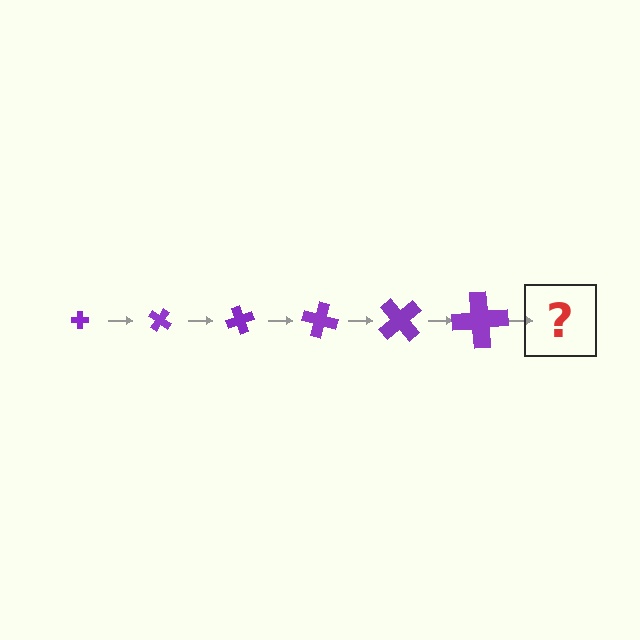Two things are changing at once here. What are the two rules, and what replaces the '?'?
The two rules are that the cross grows larger each step and it rotates 35 degrees each step. The '?' should be a cross, larger than the previous one and rotated 210 degrees from the start.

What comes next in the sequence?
The next element should be a cross, larger than the previous one and rotated 210 degrees from the start.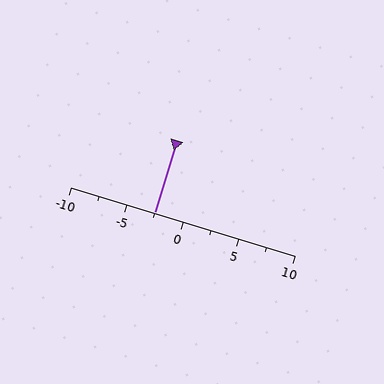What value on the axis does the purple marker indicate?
The marker indicates approximately -2.5.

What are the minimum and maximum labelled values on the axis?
The axis runs from -10 to 10.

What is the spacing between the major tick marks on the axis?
The major ticks are spaced 5 apart.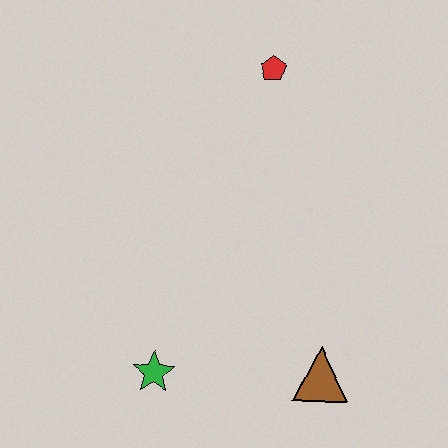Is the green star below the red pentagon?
Yes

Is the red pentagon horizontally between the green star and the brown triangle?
Yes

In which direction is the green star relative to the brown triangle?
The green star is to the left of the brown triangle.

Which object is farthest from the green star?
The red pentagon is farthest from the green star.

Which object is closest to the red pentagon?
The brown triangle is closest to the red pentagon.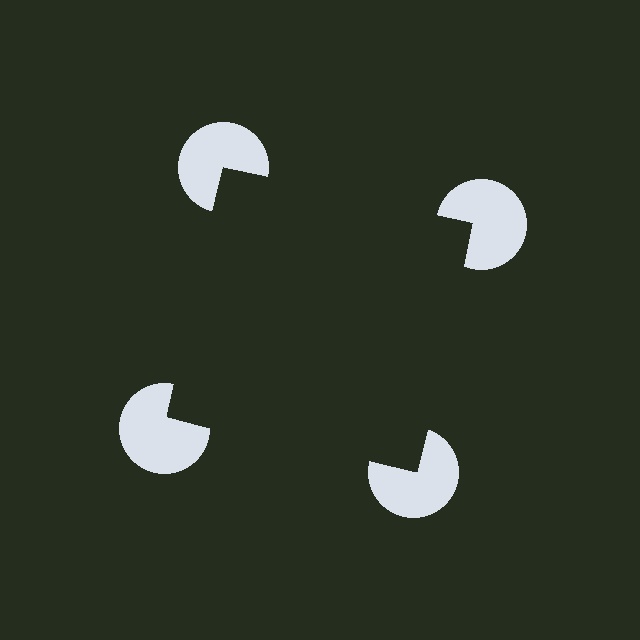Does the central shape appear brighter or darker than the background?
It typically appears slightly darker than the background, even though no actual brightness change is drawn.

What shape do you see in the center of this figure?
An illusory square — its edges are inferred from the aligned wedge cuts in the pac-man discs, not physically drawn.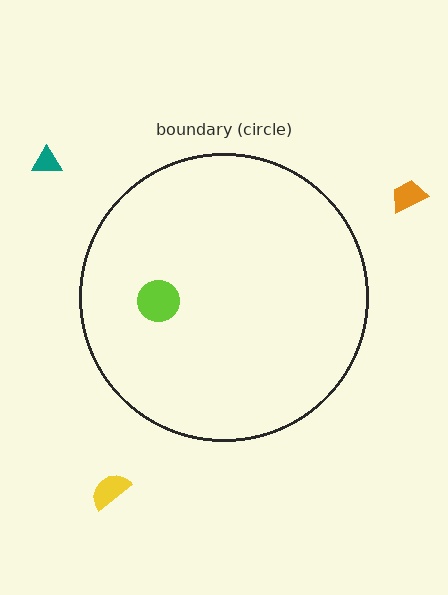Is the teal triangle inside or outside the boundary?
Outside.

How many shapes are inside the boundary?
1 inside, 3 outside.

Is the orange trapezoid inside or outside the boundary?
Outside.